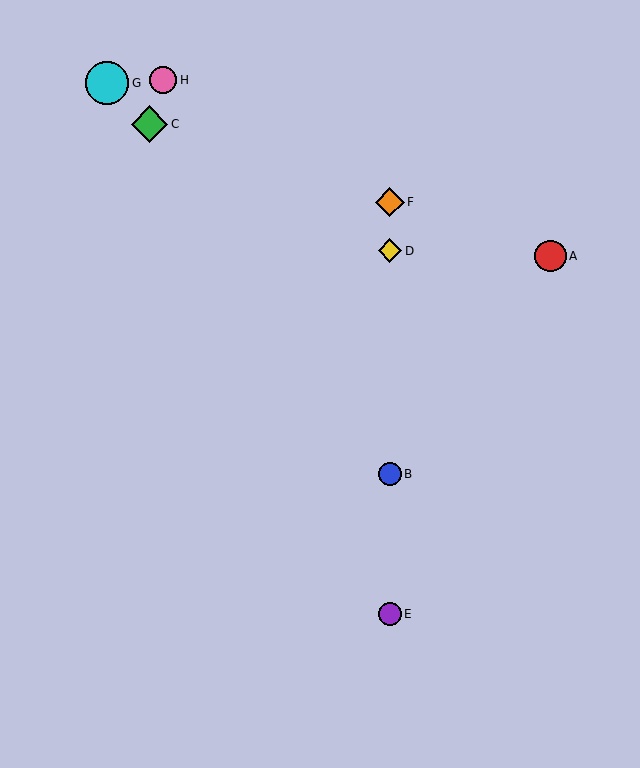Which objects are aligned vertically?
Objects B, D, E, F are aligned vertically.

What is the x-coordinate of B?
Object B is at x≈390.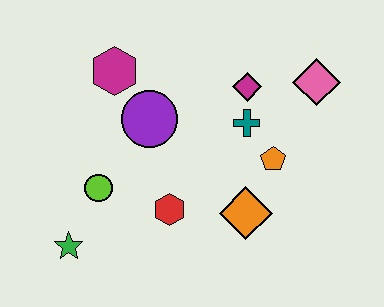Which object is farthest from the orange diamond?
The magenta hexagon is farthest from the orange diamond.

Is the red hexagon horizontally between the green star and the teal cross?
Yes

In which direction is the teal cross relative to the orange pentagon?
The teal cross is above the orange pentagon.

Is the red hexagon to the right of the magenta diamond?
No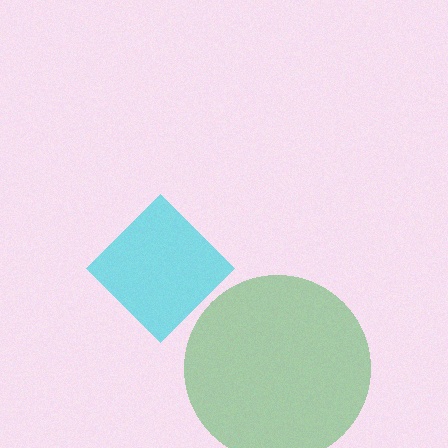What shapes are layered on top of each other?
The layered shapes are: a cyan diamond, a green circle.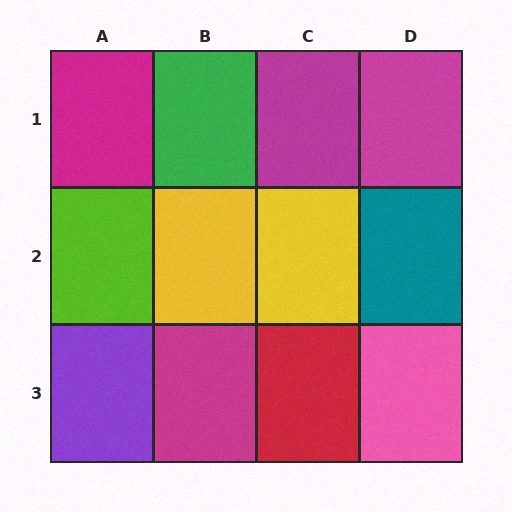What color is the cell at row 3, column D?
Pink.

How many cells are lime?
1 cell is lime.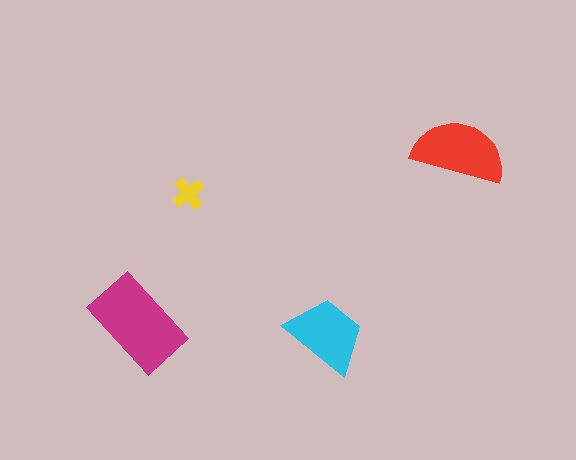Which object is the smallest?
The yellow cross.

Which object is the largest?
The magenta rectangle.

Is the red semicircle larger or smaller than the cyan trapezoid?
Larger.